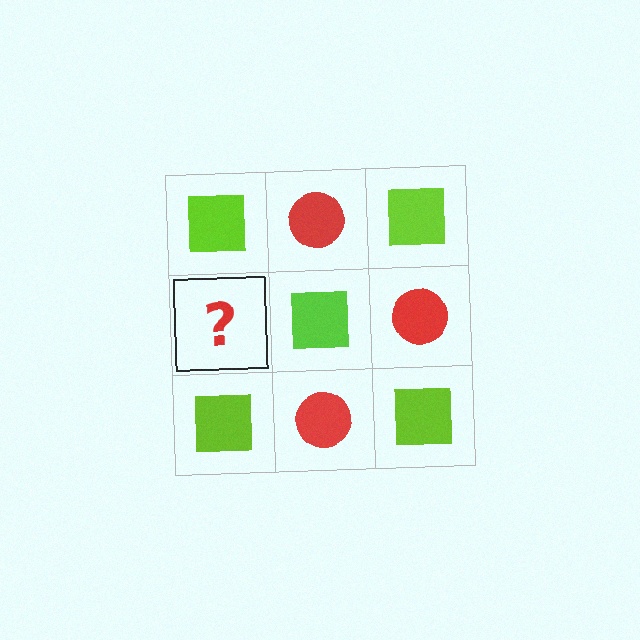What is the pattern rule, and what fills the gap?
The rule is that it alternates lime square and red circle in a checkerboard pattern. The gap should be filled with a red circle.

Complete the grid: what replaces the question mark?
The question mark should be replaced with a red circle.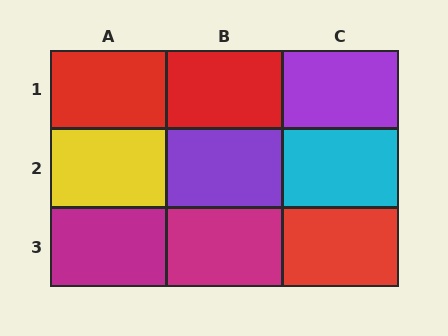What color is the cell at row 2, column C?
Cyan.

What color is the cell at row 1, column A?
Red.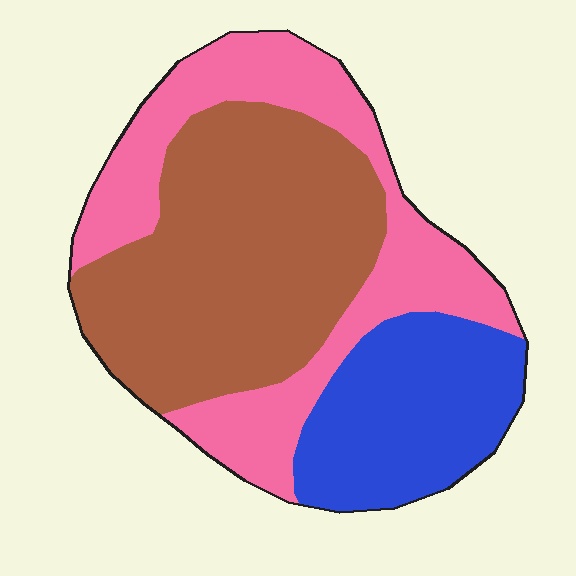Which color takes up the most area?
Brown, at roughly 45%.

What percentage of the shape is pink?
Pink covers about 35% of the shape.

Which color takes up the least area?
Blue, at roughly 25%.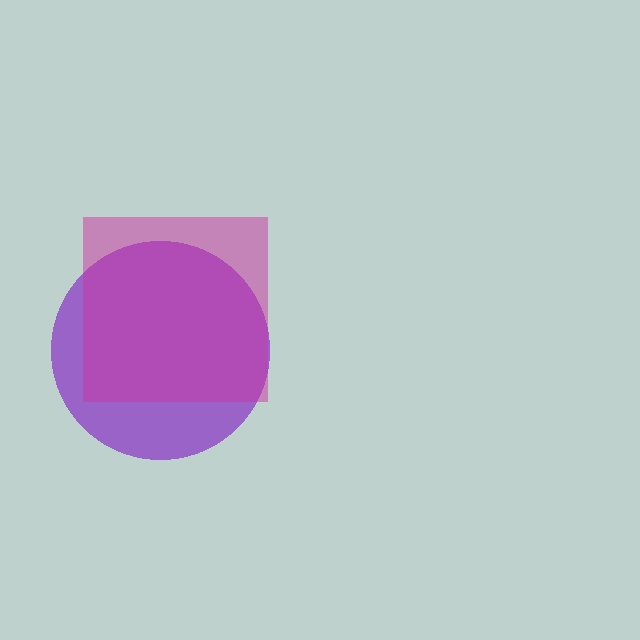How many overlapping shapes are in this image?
There are 2 overlapping shapes in the image.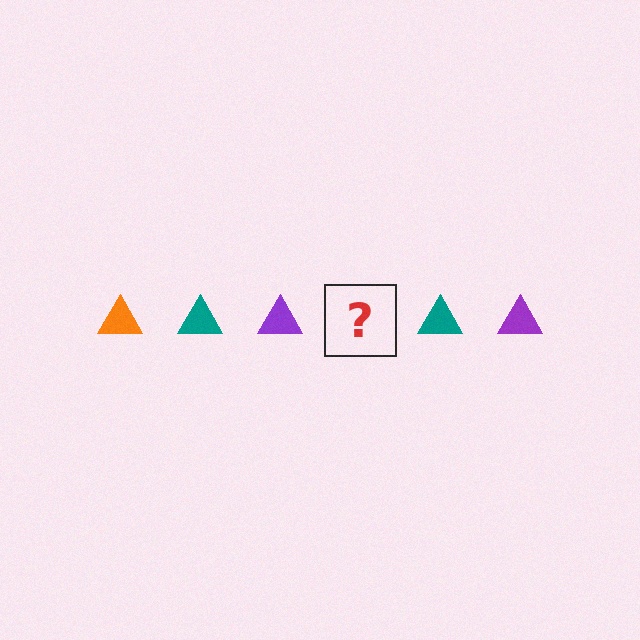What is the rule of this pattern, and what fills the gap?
The rule is that the pattern cycles through orange, teal, purple triangles. The gap should be filled with an orange triangle.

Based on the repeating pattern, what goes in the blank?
The blank should be an orange triangle.